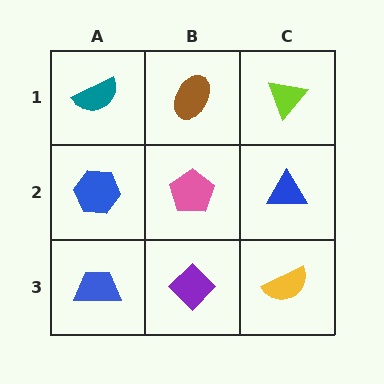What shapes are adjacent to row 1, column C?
A blue triangle (row 2, column C), a brown ellipse (row 1, column B).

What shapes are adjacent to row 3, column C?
A blue triangle (row 2, column C), a purple diamond (row 3, column B).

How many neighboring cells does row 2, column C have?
3.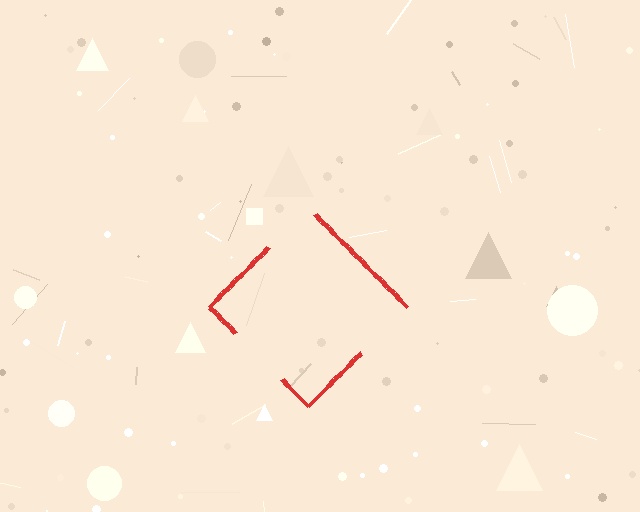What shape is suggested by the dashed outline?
The dashed outline suggests a diamond.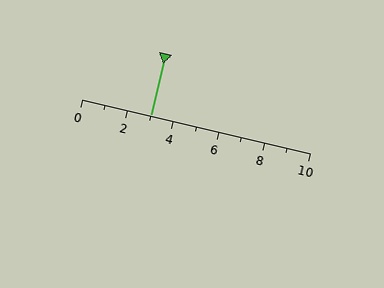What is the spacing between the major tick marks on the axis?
The major ticks are spaced 2 apart.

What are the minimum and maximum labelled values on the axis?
The axis runs from 0 to 10.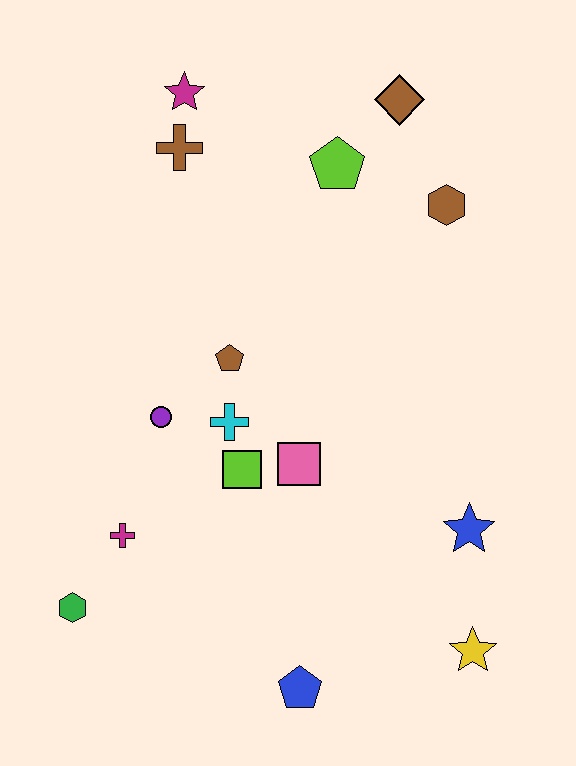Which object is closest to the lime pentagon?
The brown diamond is closest to the lime pentagon.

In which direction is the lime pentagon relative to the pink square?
The lime pentagon is above the pink square.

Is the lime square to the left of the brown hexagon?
Yes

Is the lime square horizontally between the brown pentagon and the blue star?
Yes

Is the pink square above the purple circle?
No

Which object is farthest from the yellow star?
The magenta star is farthest from the yellow star.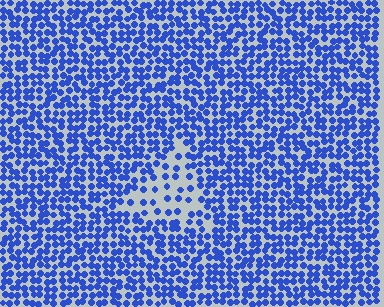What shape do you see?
I see a triangle.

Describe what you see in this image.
The image contains small blue elements arranged at two different densities. A triangle-shaped region is visible where the elements are less densely packed than the surrounding area.